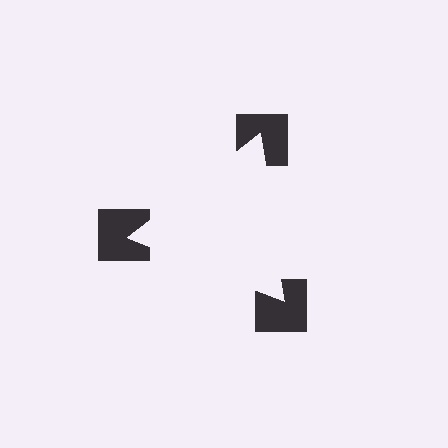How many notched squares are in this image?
There are 3 — one at each vertex of the illusory triangle.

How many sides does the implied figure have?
3 sides.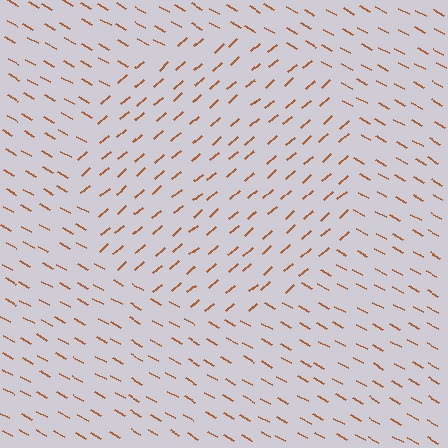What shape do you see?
I see a circle.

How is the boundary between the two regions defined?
The boundary is defined purely by a change in line orientation (approximately 70 degrees difference). All lines are the same color and thickness.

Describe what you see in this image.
The image is filled with small brown line segments. A circle region in the image has lines oriented differently from the surrounding lines, creating a visible texture boundary.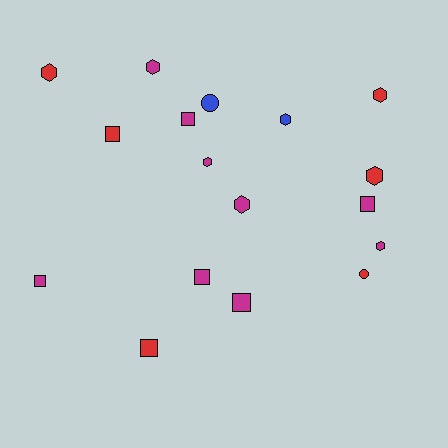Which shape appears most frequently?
Hexagon, with 8 objects.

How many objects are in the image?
There are 17 objects.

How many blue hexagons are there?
There is 1 blue hexagon.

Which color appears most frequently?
Magenta, with 9 objects.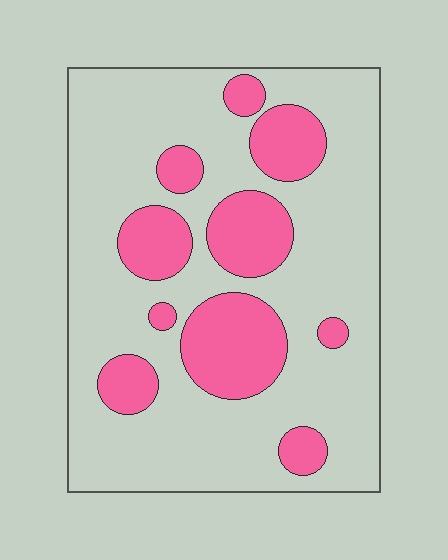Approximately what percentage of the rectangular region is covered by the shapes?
Approximately 25%.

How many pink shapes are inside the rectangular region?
10.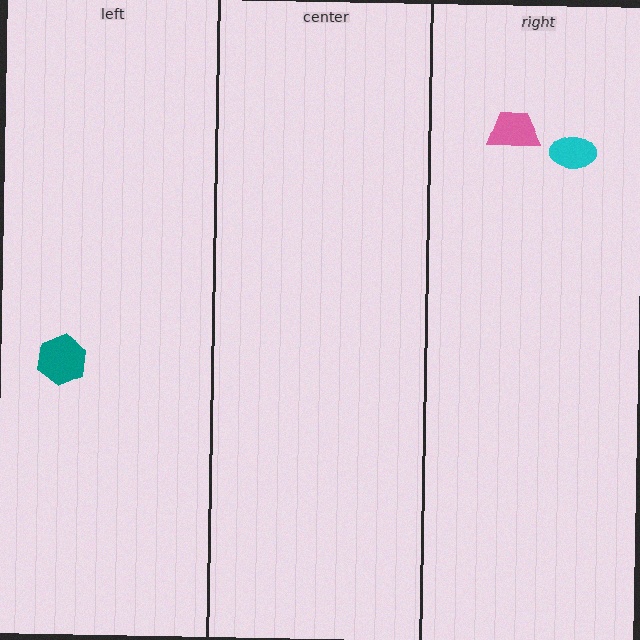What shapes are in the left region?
The teal hexagon.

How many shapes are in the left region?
1.